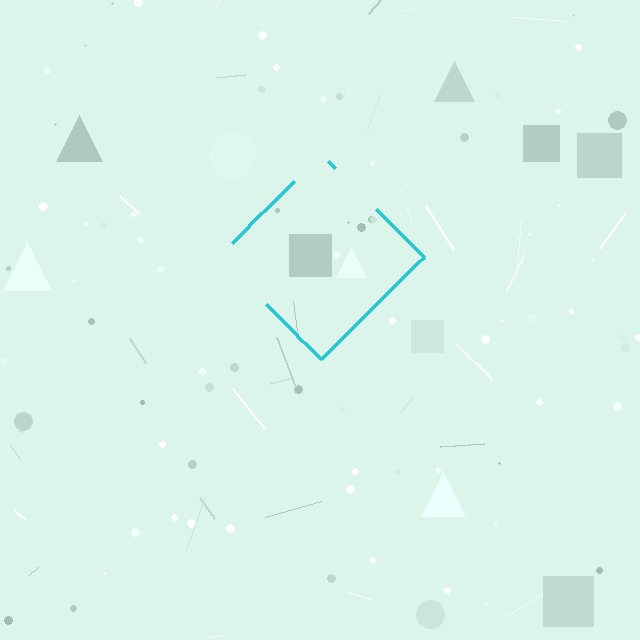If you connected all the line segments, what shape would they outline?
They would outline a diamond.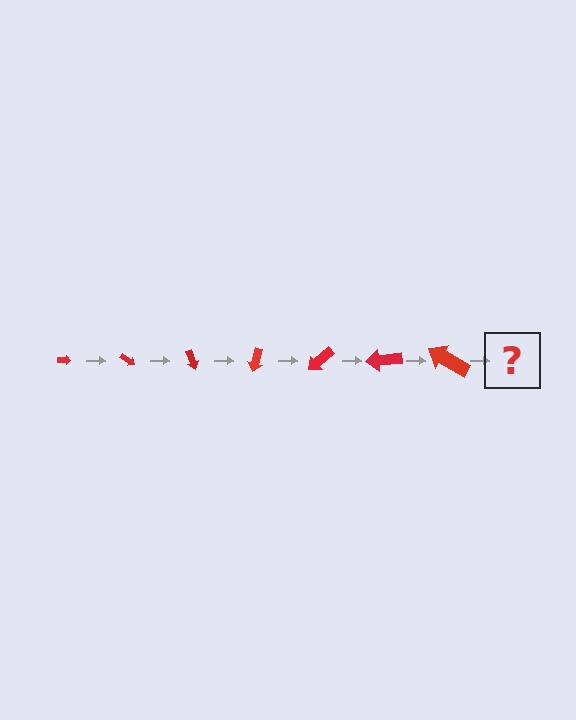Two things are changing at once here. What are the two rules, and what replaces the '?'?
The two rules are that the arrow grows larger each step and it rotates 35 degrees each step. The '?' should be an arrow, larger than the previous one and rotated 245 degrees from the start.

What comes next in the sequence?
The next element should be an arrow, larger than the previous one and rotated 245 degrees from the start.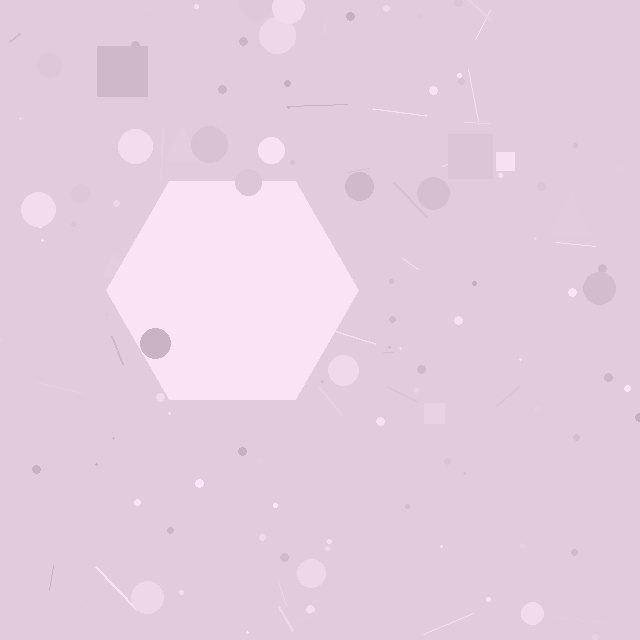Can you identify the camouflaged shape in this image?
The camouflaged shape is a hexagon.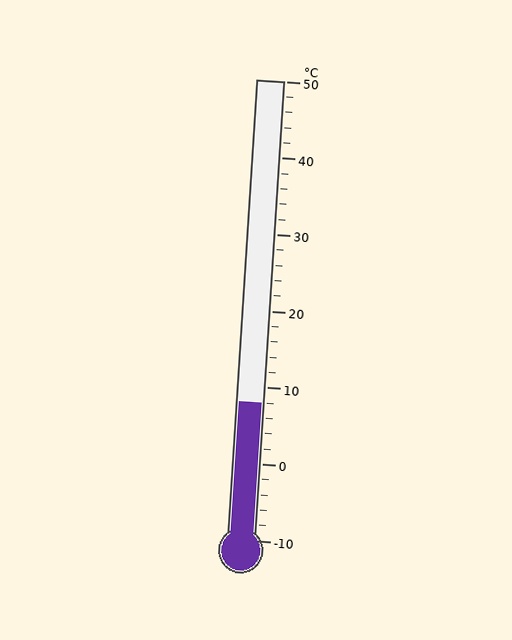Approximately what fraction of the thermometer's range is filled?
The thermometer is filled to approximately 30% of its range.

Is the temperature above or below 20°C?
The temperature is below 20°C.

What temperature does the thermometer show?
The thermometer shows approximately 8°C.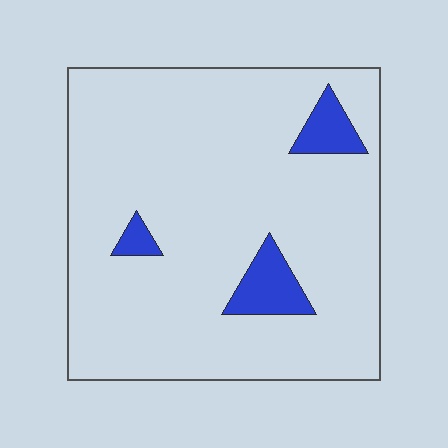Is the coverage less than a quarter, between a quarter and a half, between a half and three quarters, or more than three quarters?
Less than a quarter.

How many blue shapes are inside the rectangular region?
3.